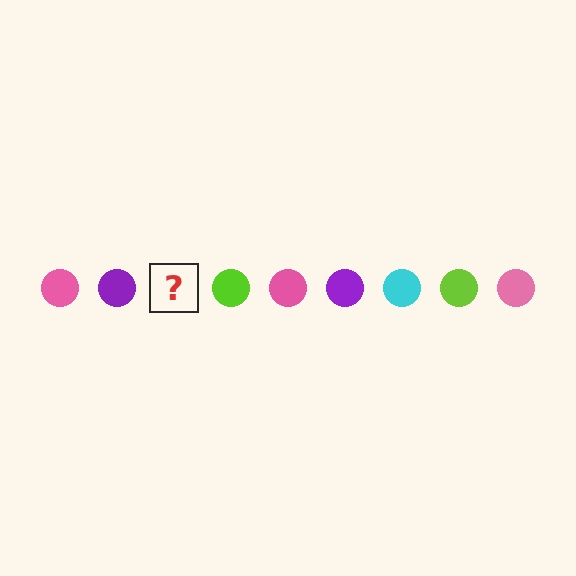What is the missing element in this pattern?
The missing element is a cyan circle.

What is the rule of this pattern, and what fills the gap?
The rule is that the pattern cycles through pink, purple, cyan, lime circles. The gap should be filled with a cyan circle.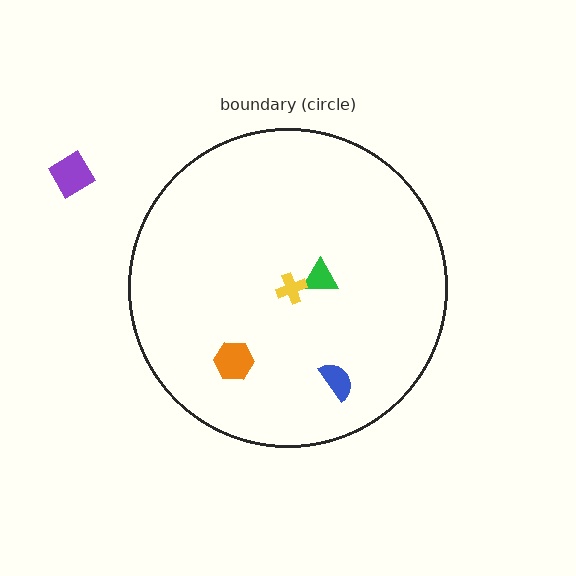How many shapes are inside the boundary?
4 inside, 1 outside.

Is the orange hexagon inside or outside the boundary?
Inside.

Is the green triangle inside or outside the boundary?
Inside.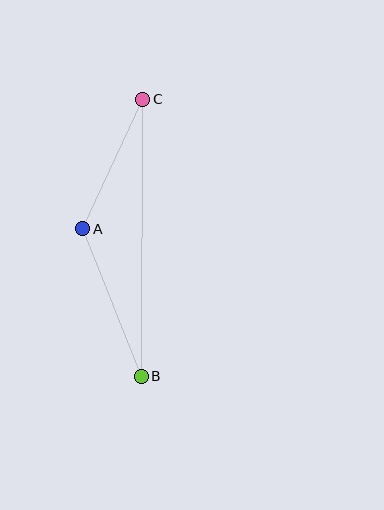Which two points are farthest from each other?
Points B and C are farthest from each other.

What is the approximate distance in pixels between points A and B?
The distance between A and B is approximately 159 pixels.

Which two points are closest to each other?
Points A and C are closest to each other.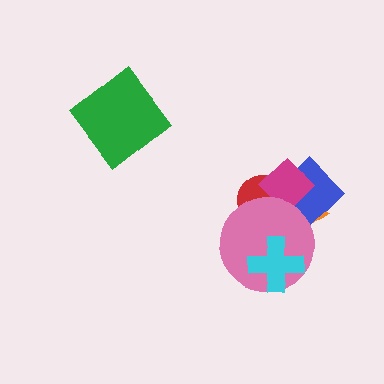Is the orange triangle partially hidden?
Yes, it is partially covered by another shape.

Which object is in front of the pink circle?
The cyan cross is in front of the pink circle.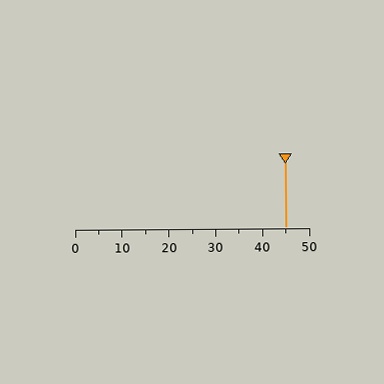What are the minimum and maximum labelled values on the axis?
The axis runs from 0 to 50.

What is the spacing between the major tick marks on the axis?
The major ticks are spaced 10 apart.